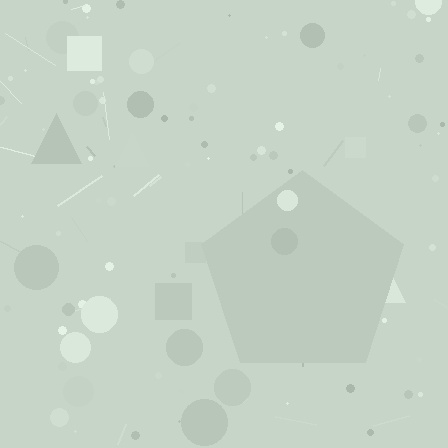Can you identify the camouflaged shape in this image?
The camouflaged shape is a pentagon.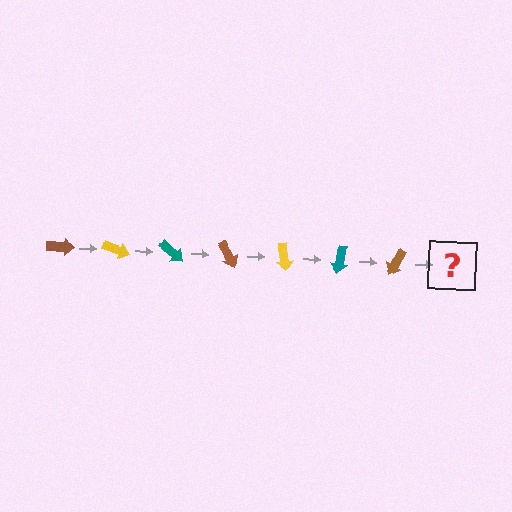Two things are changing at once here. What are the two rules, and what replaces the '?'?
The two rules are that it rotates 20 degrees each step and the color cycles through brown, yellow, and teal. The '?' should be a yellow arrow, rotated 140 degrees from the start.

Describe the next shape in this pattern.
It should be a yellow arrow, rotated 140 degrees from the start.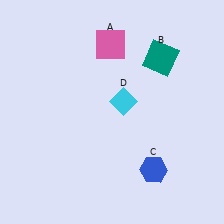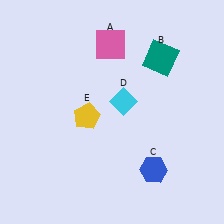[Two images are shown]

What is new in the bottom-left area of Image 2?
A yellow pentagon (E) was added in the bottom-left area of Image 2.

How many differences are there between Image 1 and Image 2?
There is 1 difference between the two images.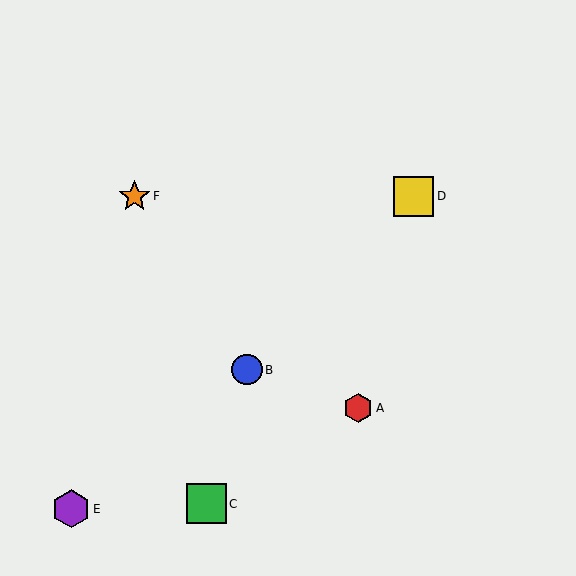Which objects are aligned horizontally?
Objects D, F are aligned horizontally.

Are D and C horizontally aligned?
No, D is at y≈196 and C is at y≈504.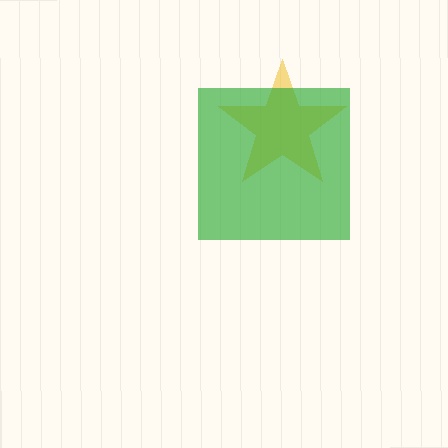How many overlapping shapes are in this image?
There are 2 overlapping shapes in the image.